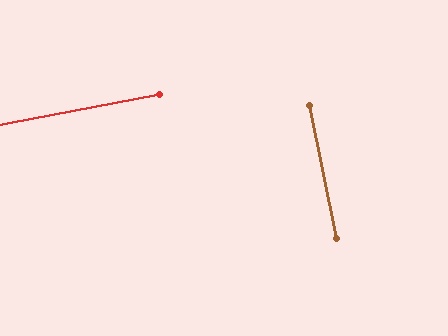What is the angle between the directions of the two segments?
Approximately 89 degrees.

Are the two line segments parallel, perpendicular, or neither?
Perpendicular — they meet at approximately 89°.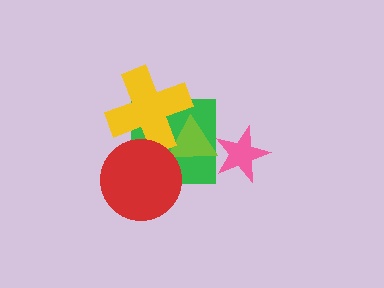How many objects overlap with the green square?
3 objects overlap with the green square.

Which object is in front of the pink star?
The lime triangle is in front of the pink star.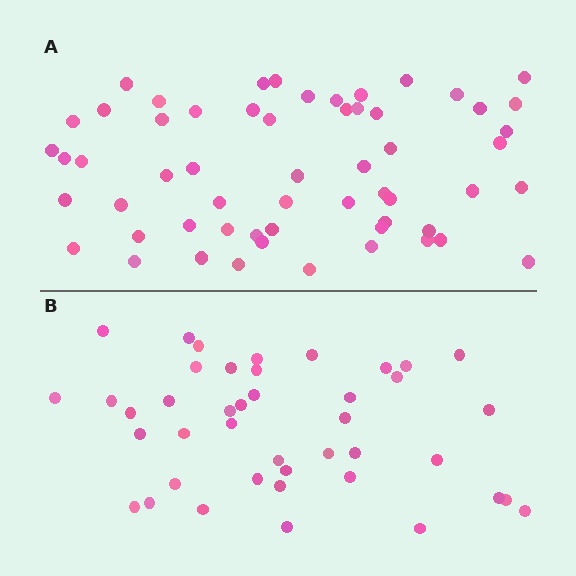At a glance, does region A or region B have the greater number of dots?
Region A (the top region) has more dots.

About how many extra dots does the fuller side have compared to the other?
Region A has approximately 15 more dots than region B.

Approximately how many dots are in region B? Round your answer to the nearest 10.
About 40 dots. (The exact count is 42, which rounds to 40.)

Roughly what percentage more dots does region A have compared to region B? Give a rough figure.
About 40% more.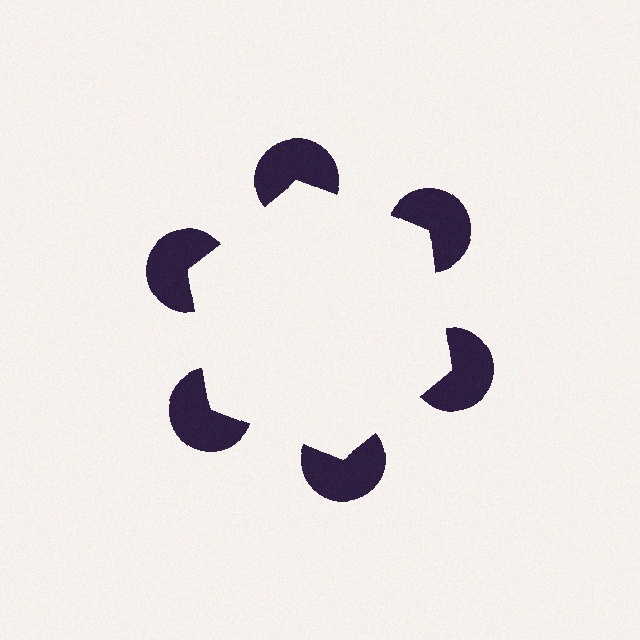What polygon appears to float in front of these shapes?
An illusory hexagon — its edges are inferred from the aligned wedge cuts in the pac-man discs, not physically drawn.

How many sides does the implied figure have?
6 sides.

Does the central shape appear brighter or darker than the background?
It typically appears slightly brighter than the background, even though no actual brightness change is drawn.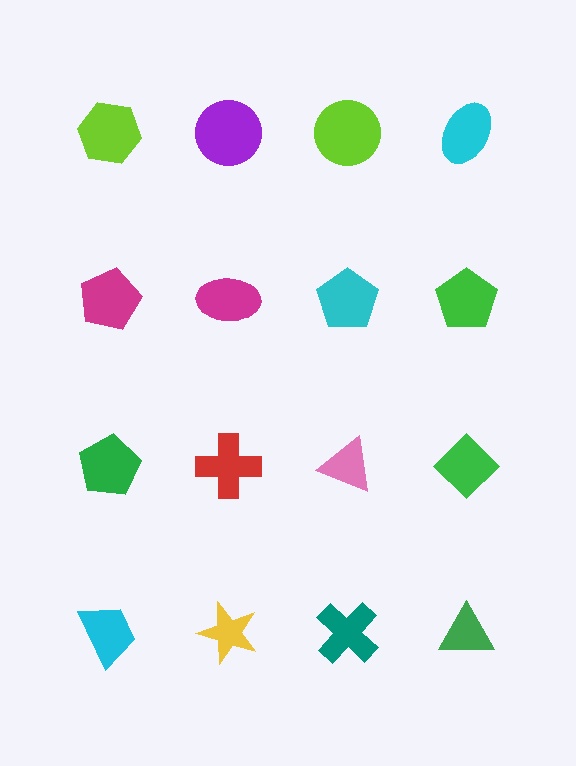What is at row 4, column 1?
A cyan trapezoid.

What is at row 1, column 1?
A lime hexagon.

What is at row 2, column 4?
A green pentagon.